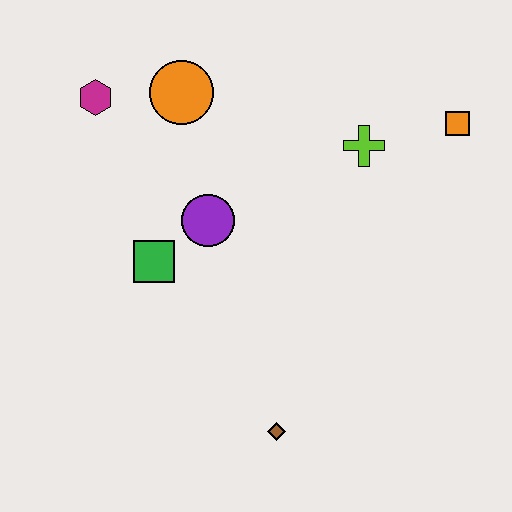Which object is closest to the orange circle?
The magenta hexagon is closest to the orange circle.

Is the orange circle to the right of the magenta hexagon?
Yes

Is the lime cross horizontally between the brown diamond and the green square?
No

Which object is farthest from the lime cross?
The brown diamond is farthest from the lime cross.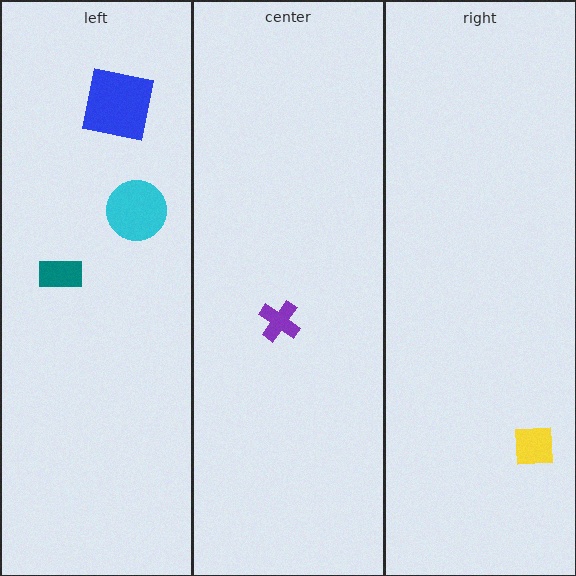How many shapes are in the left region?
3.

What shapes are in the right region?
The yellow square.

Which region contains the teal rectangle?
The left region.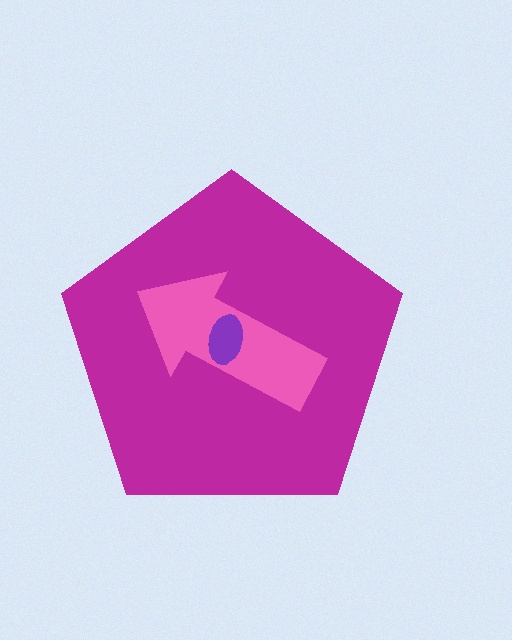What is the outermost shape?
The magenta pentagon.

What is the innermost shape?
The purple ellipse.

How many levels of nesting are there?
3.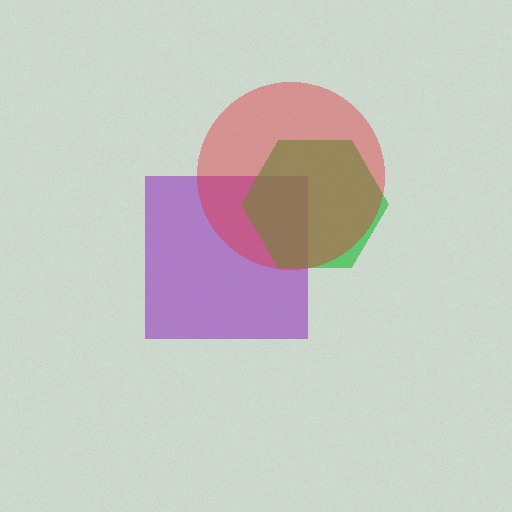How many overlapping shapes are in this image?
There are 3 overlapping shapes in the image.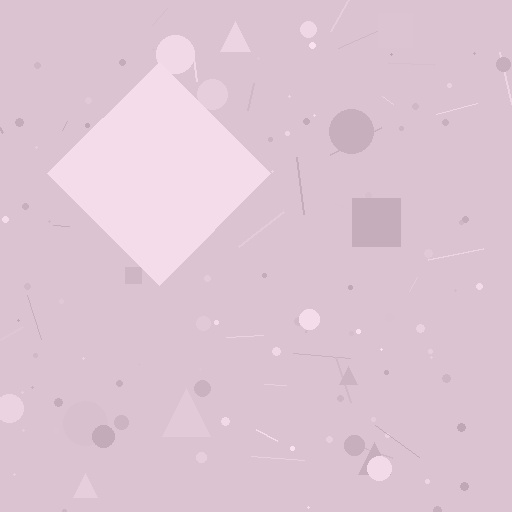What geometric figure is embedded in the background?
A diamond is embedded in the background.